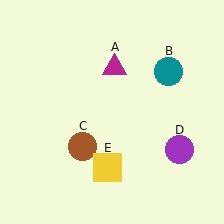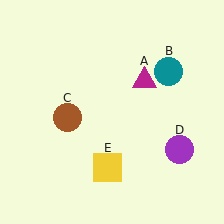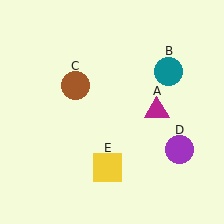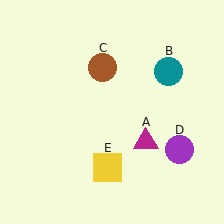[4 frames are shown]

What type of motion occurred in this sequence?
The magenta triangle (object A), brown circle (object C) rotated clockwise around the center of the scene.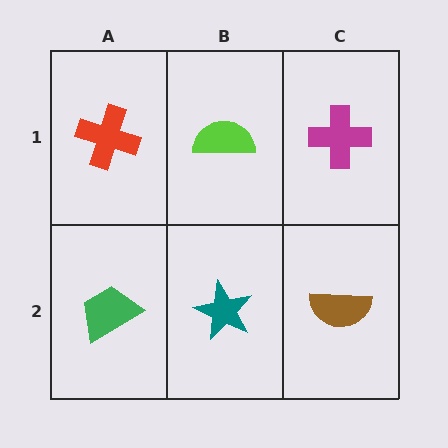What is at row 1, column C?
A magenta cross.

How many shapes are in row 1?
3 shapes.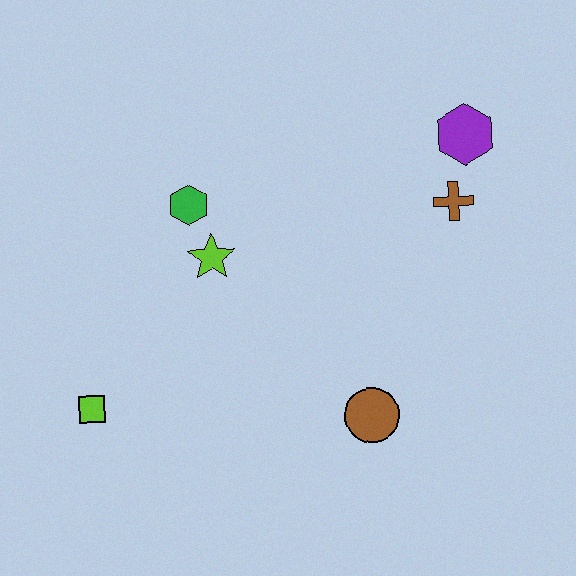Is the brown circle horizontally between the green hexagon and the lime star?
No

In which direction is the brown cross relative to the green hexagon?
The brown cross is to the right of the green hexagon.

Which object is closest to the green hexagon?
The lime star is closest to the green hexagon.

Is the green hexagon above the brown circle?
Yes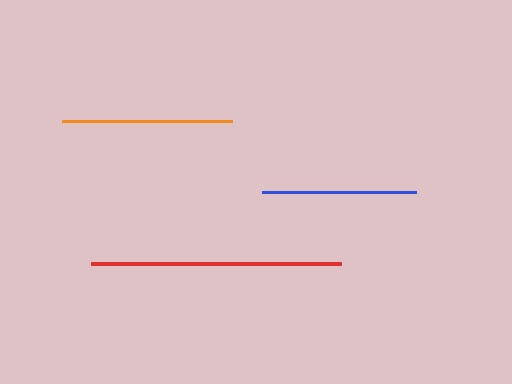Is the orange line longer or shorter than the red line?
The red line is longer than the orange line.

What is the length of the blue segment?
The blue segment is approximately 154 pixels long.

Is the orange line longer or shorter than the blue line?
The orange line is longer than the blue line.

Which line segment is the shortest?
The blue line is the shortest at approximately 154 pixels.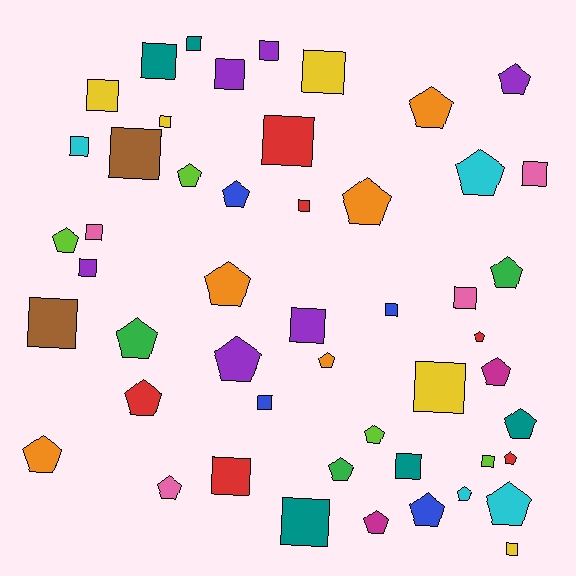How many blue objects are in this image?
There are 4 blue objects.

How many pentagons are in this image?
There are 25 pentagons.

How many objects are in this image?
There are 50 objects.